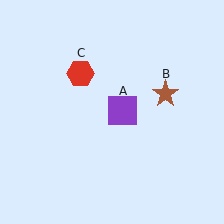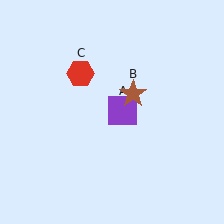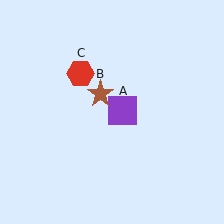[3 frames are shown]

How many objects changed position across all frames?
1 object changed position: brown star (object B).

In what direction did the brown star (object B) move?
The brown star (object B) moved left.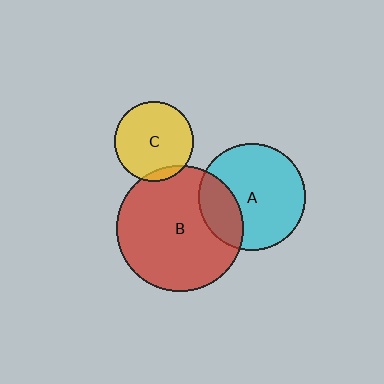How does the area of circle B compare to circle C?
Approximately 2.5 times.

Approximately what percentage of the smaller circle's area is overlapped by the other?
Approximately 25%.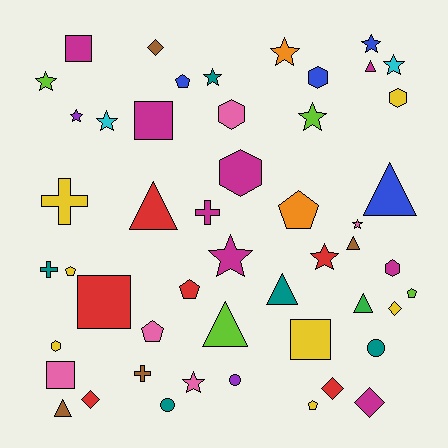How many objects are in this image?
There are 50 objects.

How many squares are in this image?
There are 5 squares.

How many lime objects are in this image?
There are 4 lime objects.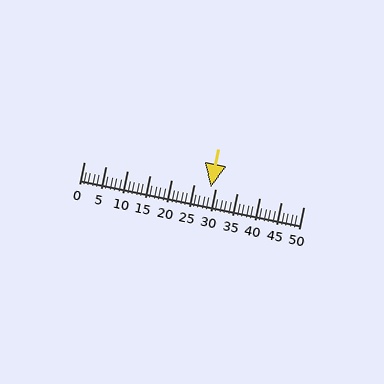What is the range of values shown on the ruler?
The ruler shows values from 0 to 50.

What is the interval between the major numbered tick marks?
The major tick marks are spaced 5 units apart.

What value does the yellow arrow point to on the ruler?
The yellow arrow points to approximately 29.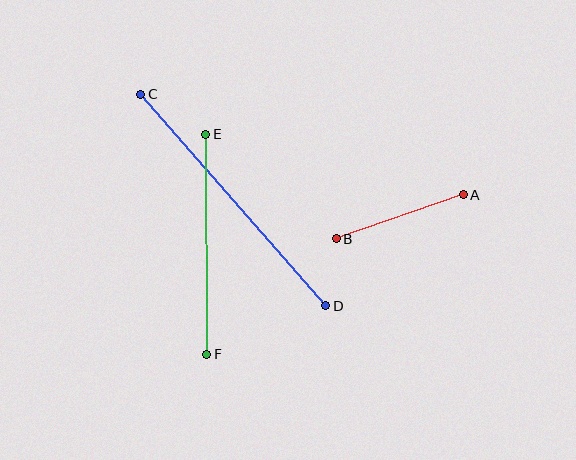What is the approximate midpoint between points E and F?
The midpoint is at approximately (206, 244) pixels.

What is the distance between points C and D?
The distance is approximately 281 pixels.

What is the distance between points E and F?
The distance is approximately 220 pixels.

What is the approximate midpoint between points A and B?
The midpoint is at approximately (400, 217) pixels.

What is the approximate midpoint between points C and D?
The midpoint is at approximately (233, 200) pixels.